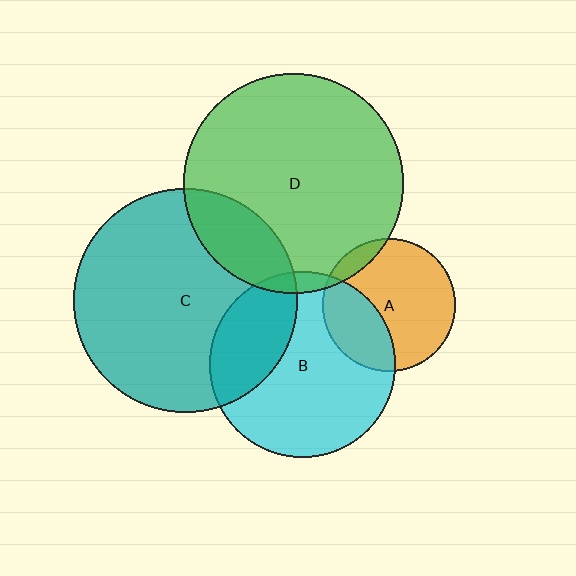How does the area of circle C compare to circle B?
Approximately 1.4 times.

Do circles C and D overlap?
Yes.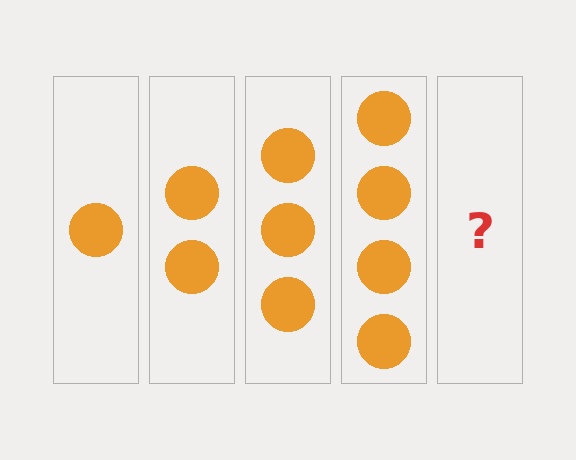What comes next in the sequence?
The next element should be 5 circles.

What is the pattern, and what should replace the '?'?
The pattern is that each step adds one more circle. The '?' should be 5 circles.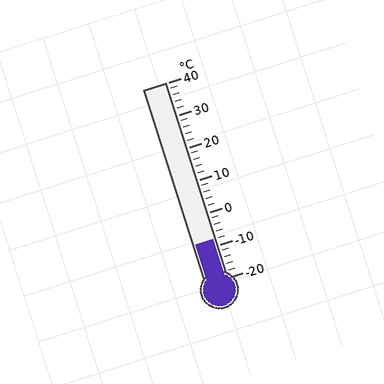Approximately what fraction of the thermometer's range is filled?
The thermometer is filled to approximately 20% of its range.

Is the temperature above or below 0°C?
The temperature is below 0°C.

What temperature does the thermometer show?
The thermometer shows approximately -8°C.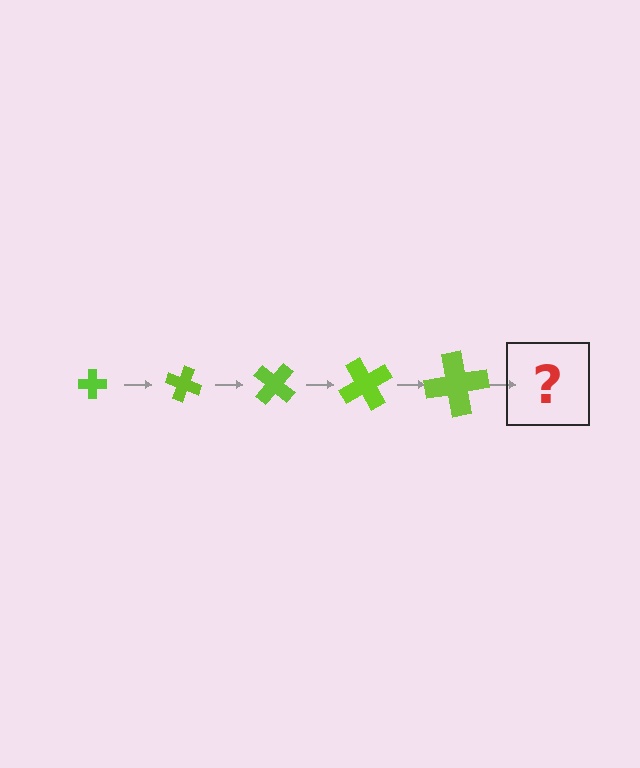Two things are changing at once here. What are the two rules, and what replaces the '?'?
The two rules are that the cross grows larger each step and it rotates 20 degrees each step. The '?' should be a cross, larger than the previous one and rotated 100 degrees from the start.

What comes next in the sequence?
The next element should be a cross, larger than the previous one and rotated 100 degrees from the start.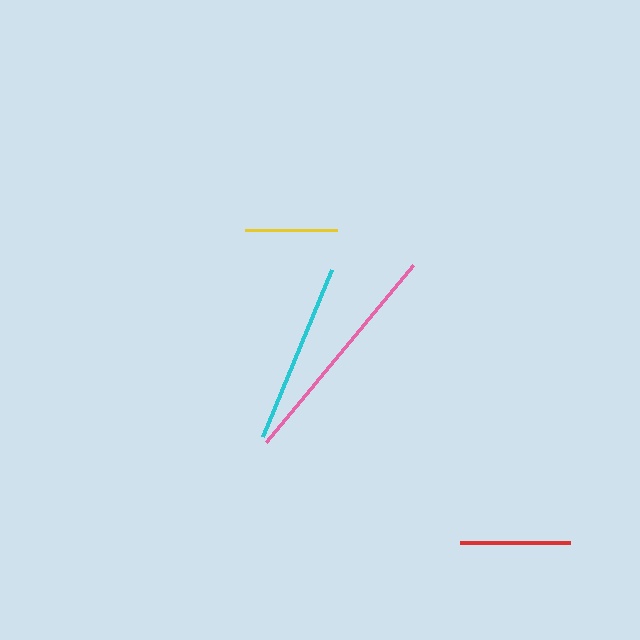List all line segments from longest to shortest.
From longest to shortest: pink, cyan, red, yellow.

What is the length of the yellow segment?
The yellow segment is approximately 92 pixels long.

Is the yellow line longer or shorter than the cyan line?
The cyan line is longer than the yellow line.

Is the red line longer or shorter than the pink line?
The pink line is longer than the red line.